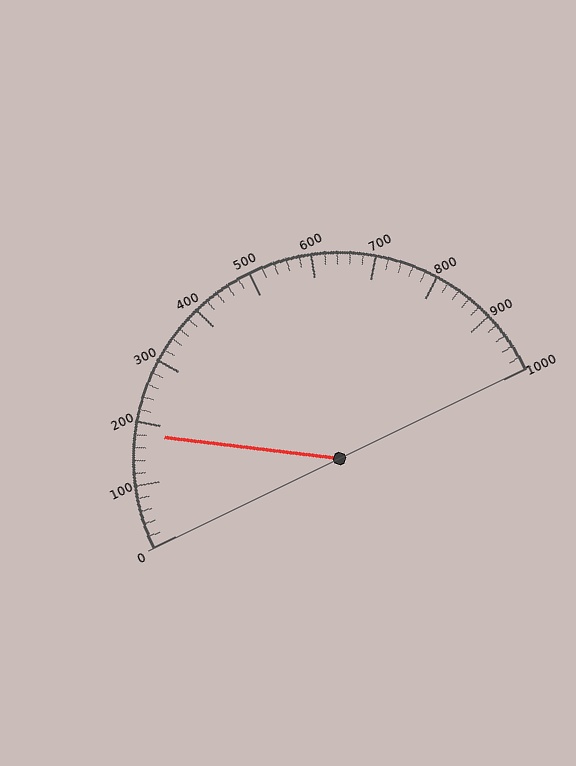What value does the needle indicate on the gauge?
The needle indicates approximately 180.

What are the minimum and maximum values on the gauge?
The gauge ranges from 0 to 1000.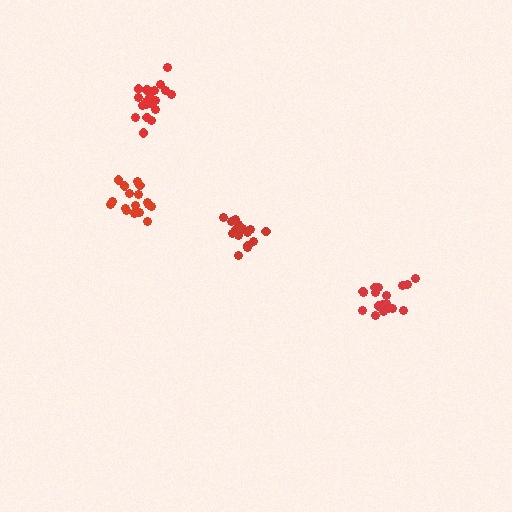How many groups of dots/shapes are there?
There are 4 groups.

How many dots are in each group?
Group 1: 16 dots, Group 2: 18 dots, Group 3: 20 dots, Group 4: 18 dots (72 total).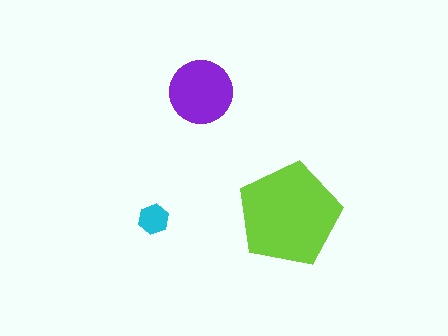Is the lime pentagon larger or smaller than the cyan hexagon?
Larger.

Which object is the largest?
The lime pentagon.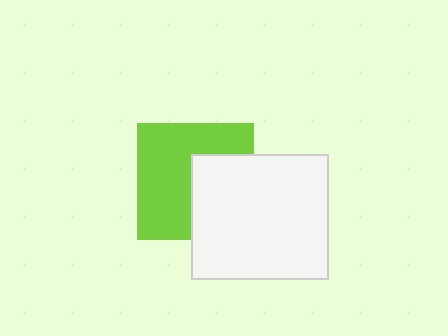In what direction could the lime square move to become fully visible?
The lime square could move left. That would shift it out from behind the white rectangle entirely.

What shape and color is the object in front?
The object in front is a white rectangle.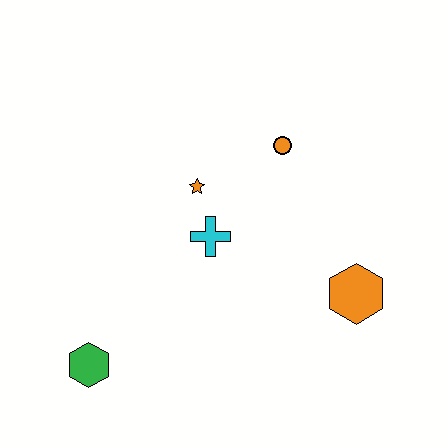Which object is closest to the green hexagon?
The cyan cross is closest to the green hexagon.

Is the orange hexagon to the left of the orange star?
No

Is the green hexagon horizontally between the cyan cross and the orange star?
No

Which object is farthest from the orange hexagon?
The green hexagon is farthest from the orange hexagon.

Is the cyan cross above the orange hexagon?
Yes